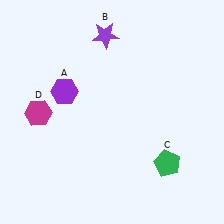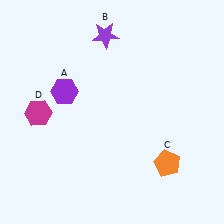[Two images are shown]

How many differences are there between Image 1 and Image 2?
There is 1 difference between the two images.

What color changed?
The pentagon (C) changed from green in Image 1 to orange in Image 2.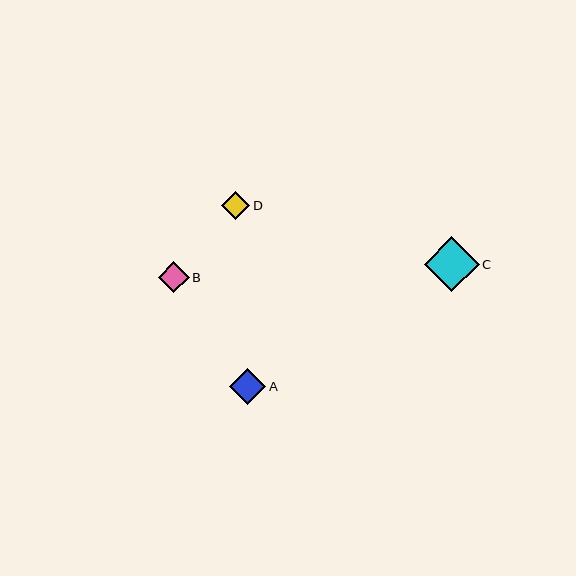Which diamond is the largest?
Diamond C is the largest with a size of approximately 55 pixels.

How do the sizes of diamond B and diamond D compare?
Diamond B and diamond D are approximately the same size.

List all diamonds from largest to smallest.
From largest to smallest: C, A, B, D.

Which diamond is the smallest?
Diamond D is the smallest with a size of approximately 28 pixels.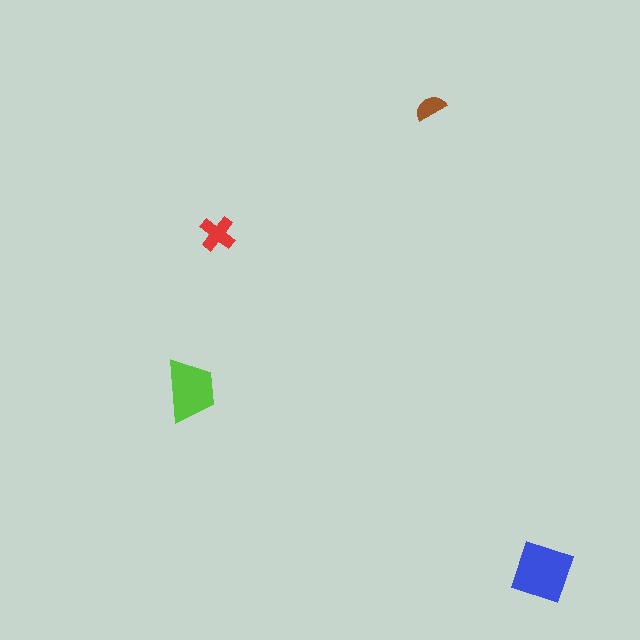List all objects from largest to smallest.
The blue square, the lime trapezoid, the red cross, the brown semicircle.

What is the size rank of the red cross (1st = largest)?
3rd.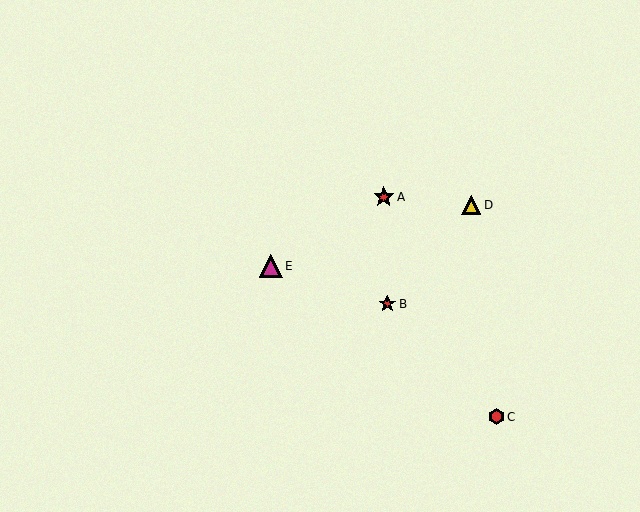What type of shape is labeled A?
Shape A is a red star.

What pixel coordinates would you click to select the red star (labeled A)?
Click at (384, 197) to select the red star A.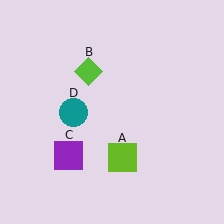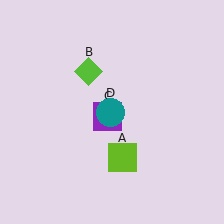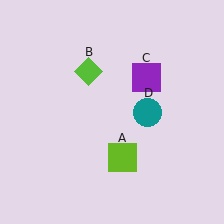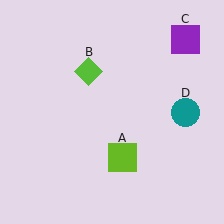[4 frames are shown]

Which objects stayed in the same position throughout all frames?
Lime square (object A) and lime diamond (object B) remained stationary.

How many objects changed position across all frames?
2 objects changed position: purple square (object C), teal circle (object D).